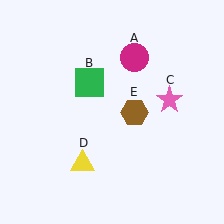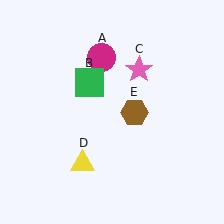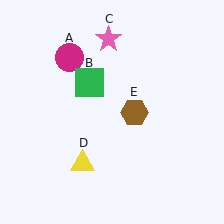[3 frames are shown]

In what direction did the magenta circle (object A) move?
The magenta circle (object A) moved left.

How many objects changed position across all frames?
2 objects changed position: magenta circle (object A), pink star (object C).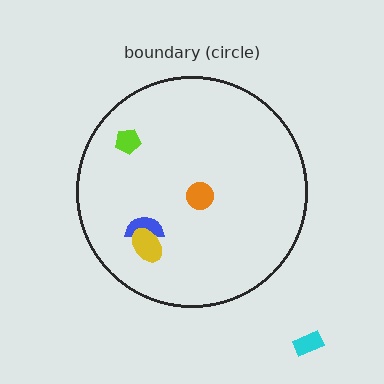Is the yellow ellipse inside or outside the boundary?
Inside.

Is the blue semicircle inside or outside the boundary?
Inside.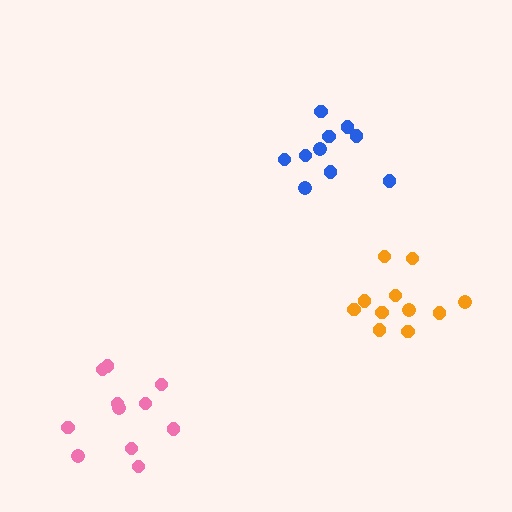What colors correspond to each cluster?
The clusters are colored: blue, pink, orange.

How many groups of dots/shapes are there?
There are 3 groups.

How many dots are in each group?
Group 1: 10 dots, Group 2: 11 dots, Group 3: 11 dots (32 total).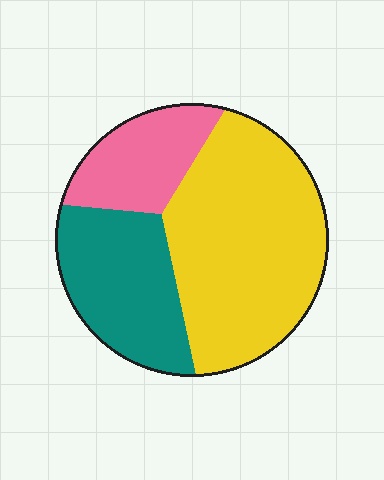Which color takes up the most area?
Yellow, at roughly 55%.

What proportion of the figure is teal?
Teal covers 28% of the figure.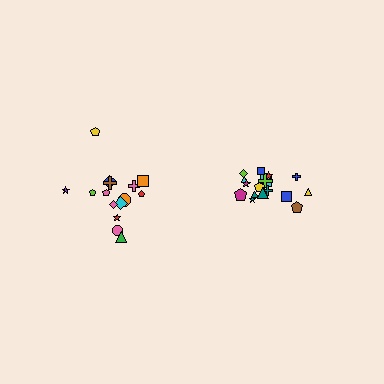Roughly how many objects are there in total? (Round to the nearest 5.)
Roughly 35 objects in total.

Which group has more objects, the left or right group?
The right group.